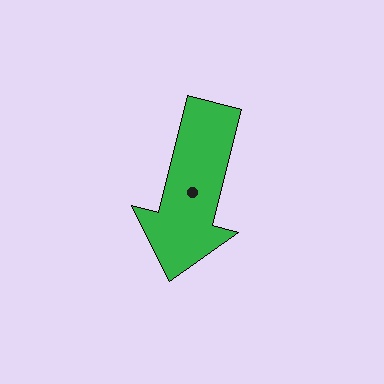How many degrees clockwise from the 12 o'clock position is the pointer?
Approximately 194 degrees.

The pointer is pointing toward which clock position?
Roughly 6 o'clock.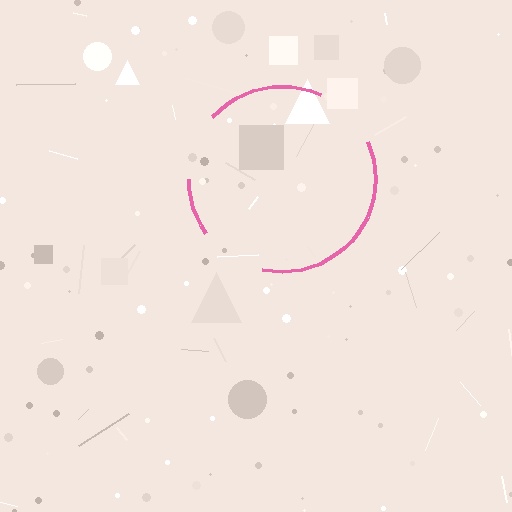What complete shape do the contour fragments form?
The contour fragments form a circle.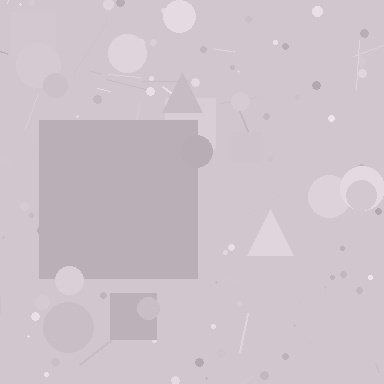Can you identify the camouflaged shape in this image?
The camouflaged shape is a square.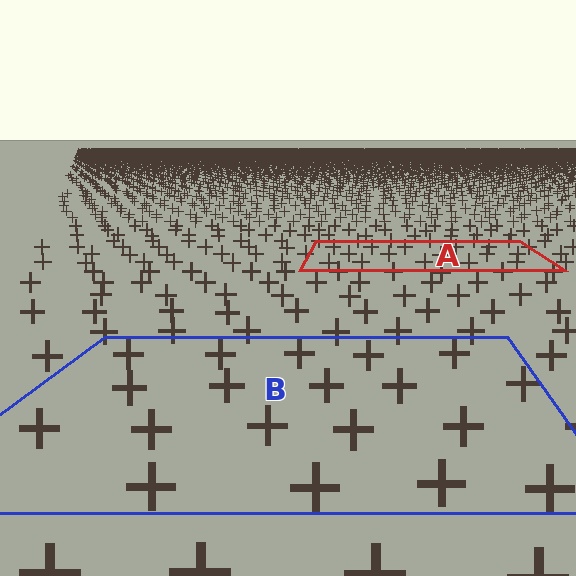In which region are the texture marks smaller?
The texture marks are smaller in region A, because it is farther away.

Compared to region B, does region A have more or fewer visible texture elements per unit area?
Region A has more texture elements per unit area — they are packed more densely because it is farther away.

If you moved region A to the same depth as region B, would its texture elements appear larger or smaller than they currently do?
They would appear larger. At a closer depth, the same texture elements are projected at a bigger on-screen size.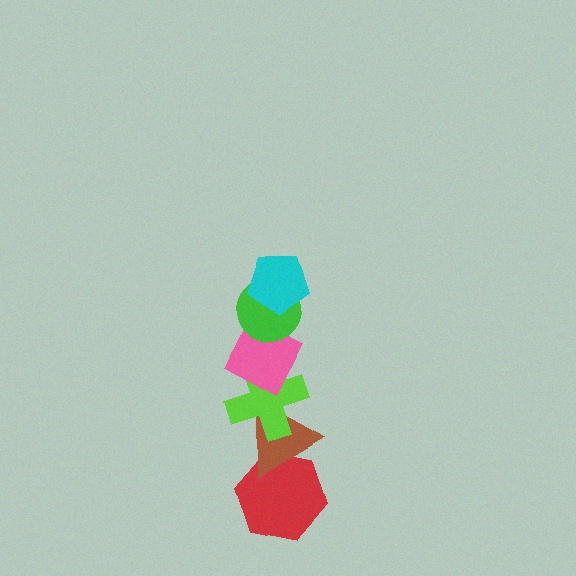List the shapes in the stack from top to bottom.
From top to bottom: the cyan pentagon, the green circle, the pink diamond, the lime cross, the brown triangle, the red hexagon.